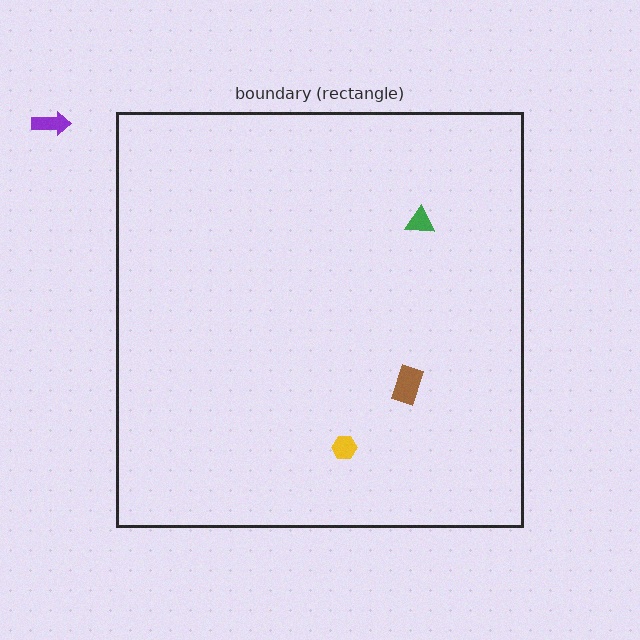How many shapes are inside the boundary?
3 inside, 1 outside.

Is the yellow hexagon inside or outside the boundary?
Inside.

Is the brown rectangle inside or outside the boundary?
Inside.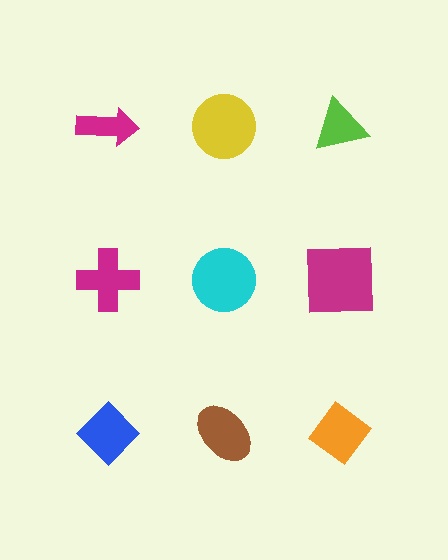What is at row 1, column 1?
A magenta arrow.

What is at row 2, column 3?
A magenta square.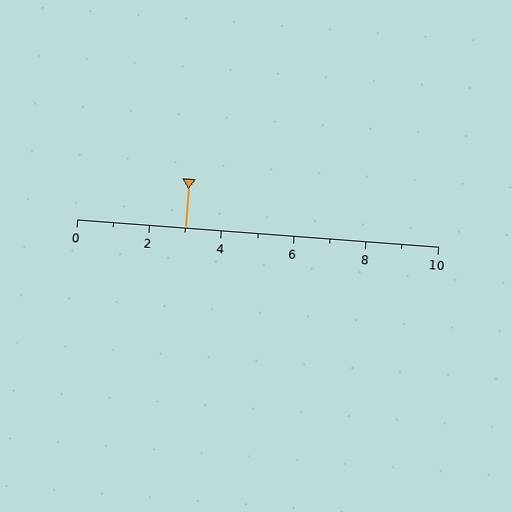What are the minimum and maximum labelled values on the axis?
The axis runs from 0 to 10.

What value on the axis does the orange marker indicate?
The marker indicates approximately 3.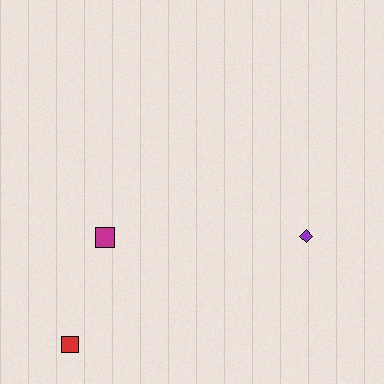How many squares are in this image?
There are 2 squares.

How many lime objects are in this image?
There are no lime objects.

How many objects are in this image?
There are 3 objects.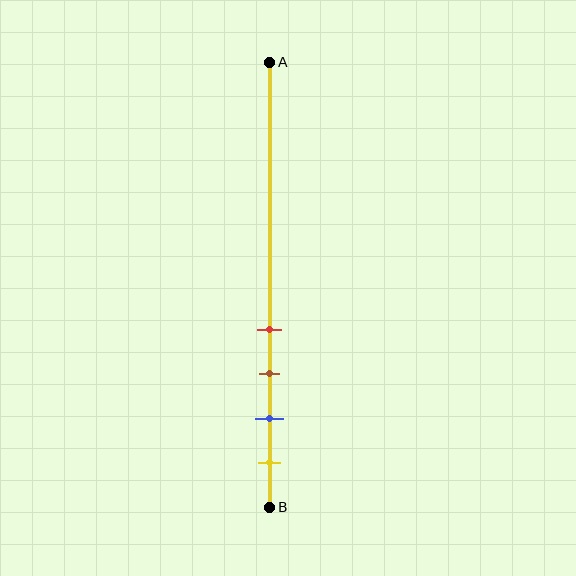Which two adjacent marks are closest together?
The red and brown marks are the closest adjacent pair.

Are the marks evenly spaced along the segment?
Yes, the marks are approximately evenly spaced.